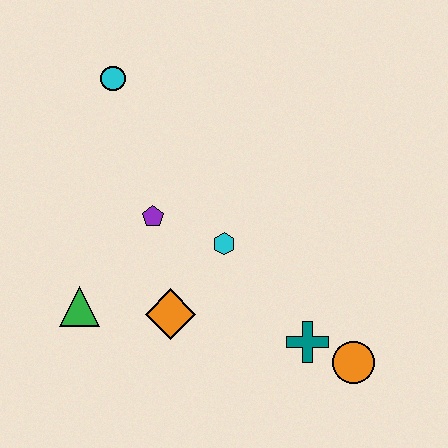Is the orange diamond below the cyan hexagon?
Yes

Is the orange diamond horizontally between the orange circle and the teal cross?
No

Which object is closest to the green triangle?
The orange diamond is closest to the green triangle.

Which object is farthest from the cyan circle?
The orange circle is farthest from the cyan circle.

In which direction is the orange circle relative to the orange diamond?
The orange circle is to the right of the orange diamond.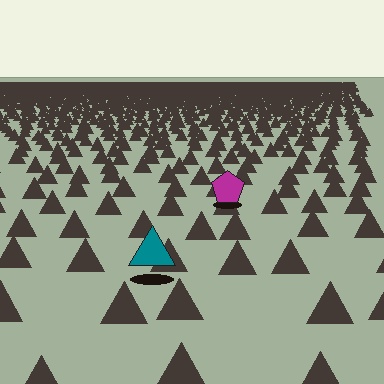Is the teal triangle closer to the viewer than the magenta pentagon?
Yes. The teal triangle is closer — you can tell from the texture gradient: the ground texture is coarser near it.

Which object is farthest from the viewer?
The magenta pentagon is farthest from the viewer. It appears smaller and the ground texture around it is denser.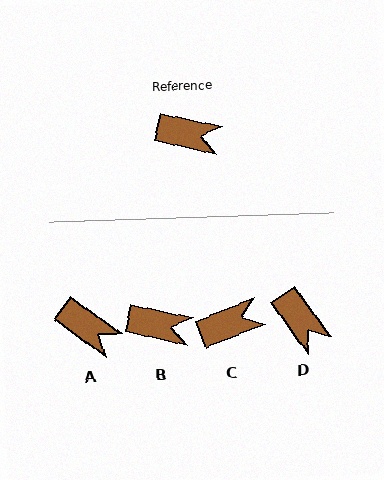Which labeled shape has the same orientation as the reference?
B.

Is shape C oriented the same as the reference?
No, it is off by about 34 degrees.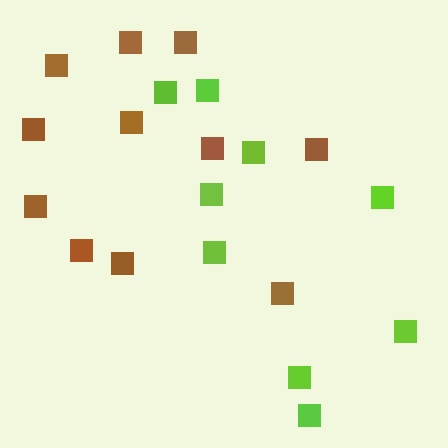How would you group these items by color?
There are 2 groups: one group of brown squares (11) and one group of lime squares (9).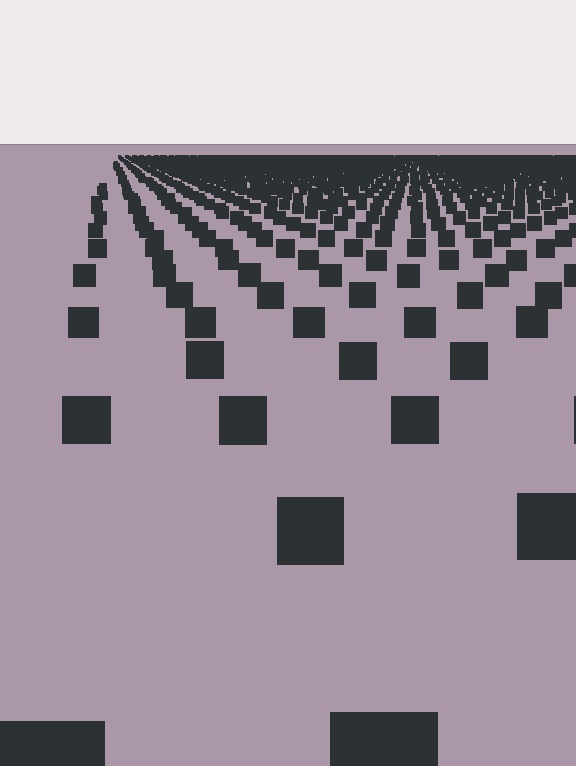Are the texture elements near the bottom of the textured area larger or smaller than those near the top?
Larger. Near the bottom, elements are closer to the viewer and appear at a bigger on-screen size.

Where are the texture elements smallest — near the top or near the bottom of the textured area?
Near the top.